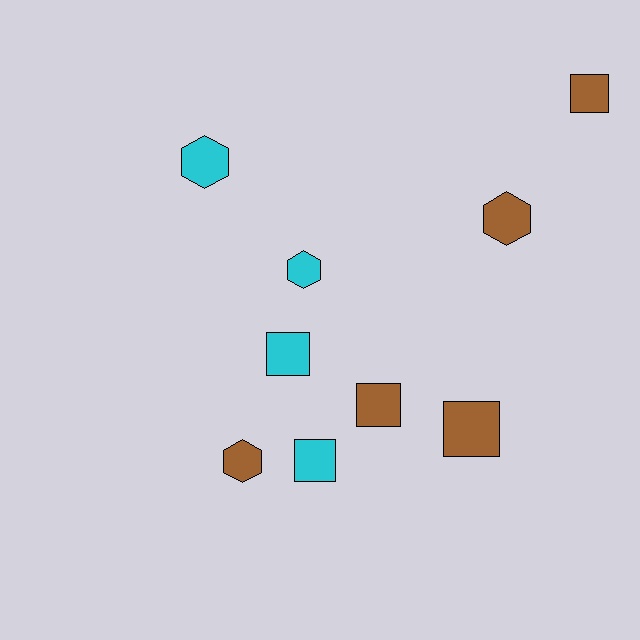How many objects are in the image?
There are 9 objects.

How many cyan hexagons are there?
There are 2 cyan hexagons.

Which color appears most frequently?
Brown, with 5 objects.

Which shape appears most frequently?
Square, with 5 objects.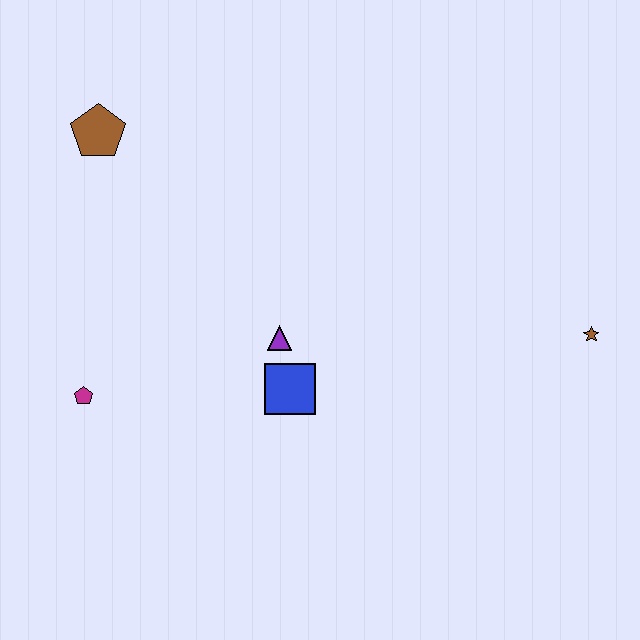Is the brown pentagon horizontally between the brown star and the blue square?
No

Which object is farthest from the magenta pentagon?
The brown star is farthest from the magenta pentagon.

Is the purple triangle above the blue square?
Yes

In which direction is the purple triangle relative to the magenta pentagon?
The purple triangle is to the right of the magenta pentagon.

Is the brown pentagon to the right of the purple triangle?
No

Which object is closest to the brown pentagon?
The magenta pentagon is closest to the brown pentagon.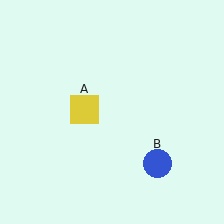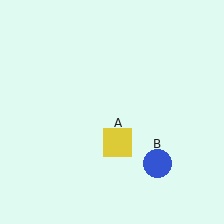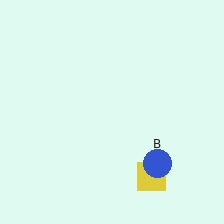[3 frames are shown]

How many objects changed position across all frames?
1 object changed position: yellow square (object A).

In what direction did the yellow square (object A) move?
The yellow square (object A) moved down and to the right.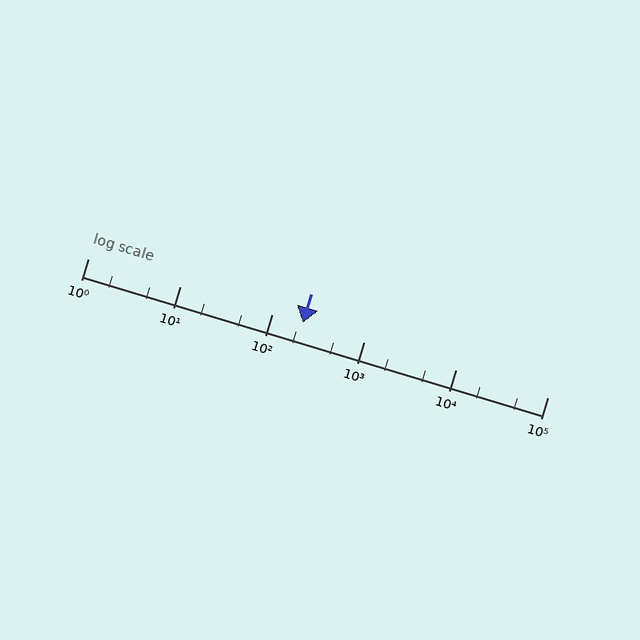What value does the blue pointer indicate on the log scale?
The pointer indicates approximately 220.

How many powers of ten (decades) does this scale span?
The scale spans 5 decades, from 1 to 100000.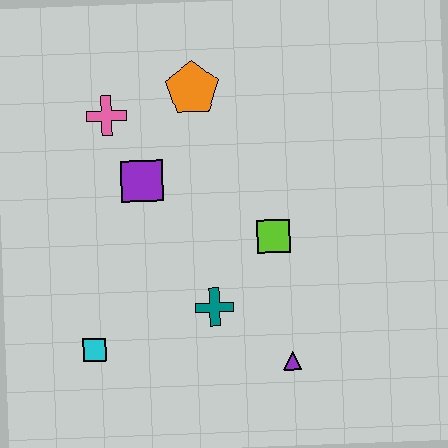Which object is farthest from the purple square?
The purple triangle is farthest from the purple square.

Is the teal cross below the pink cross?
Yes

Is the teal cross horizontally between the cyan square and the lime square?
Yes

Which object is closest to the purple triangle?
The teal cross is closest to the purple triangle.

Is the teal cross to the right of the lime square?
No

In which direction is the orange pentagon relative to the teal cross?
The orange pentagon is above the teal cross.